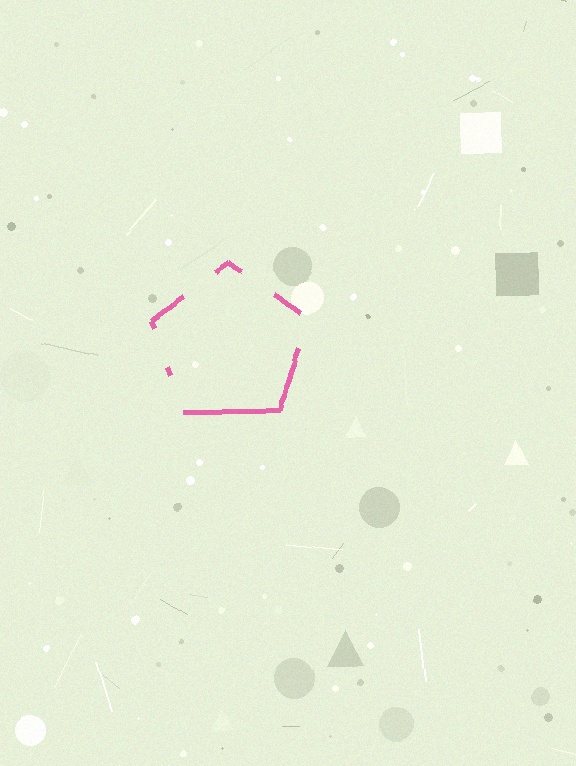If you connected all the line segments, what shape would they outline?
They would outline a pentagon.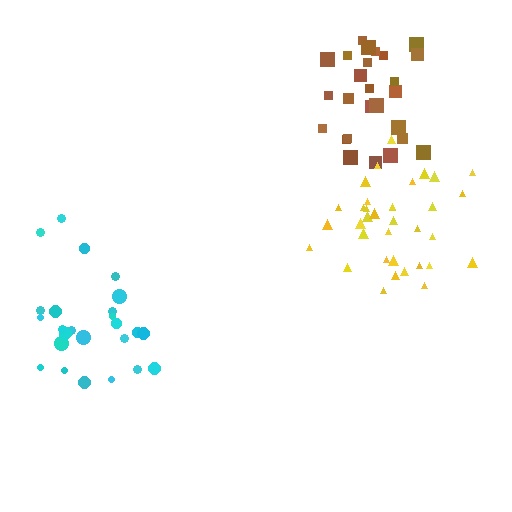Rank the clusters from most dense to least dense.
yellow, brown, cyan.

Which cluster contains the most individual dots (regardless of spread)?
Yellow (35).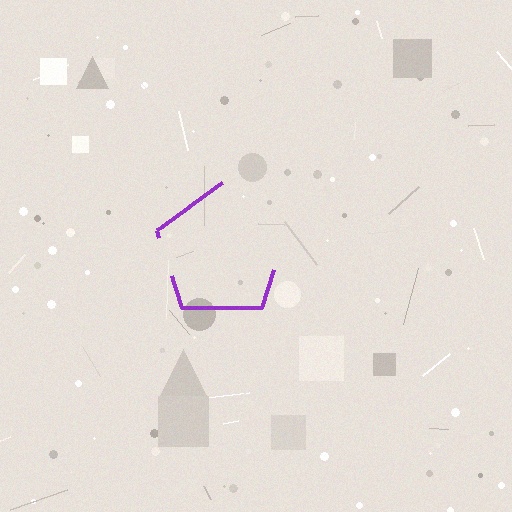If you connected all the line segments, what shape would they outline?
They would outline a pentagon.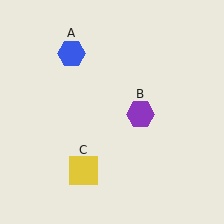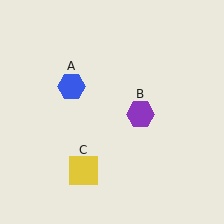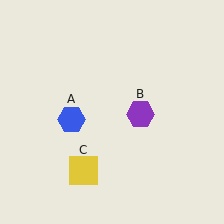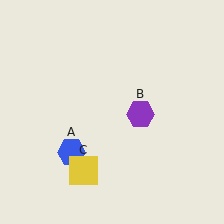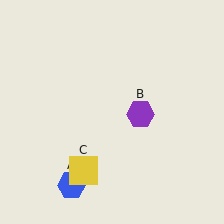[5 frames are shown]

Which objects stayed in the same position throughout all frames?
Purple hexagon (object B) and yellow square (object C) remained stationary.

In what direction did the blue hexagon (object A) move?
The blue hexagon (object A) moved down.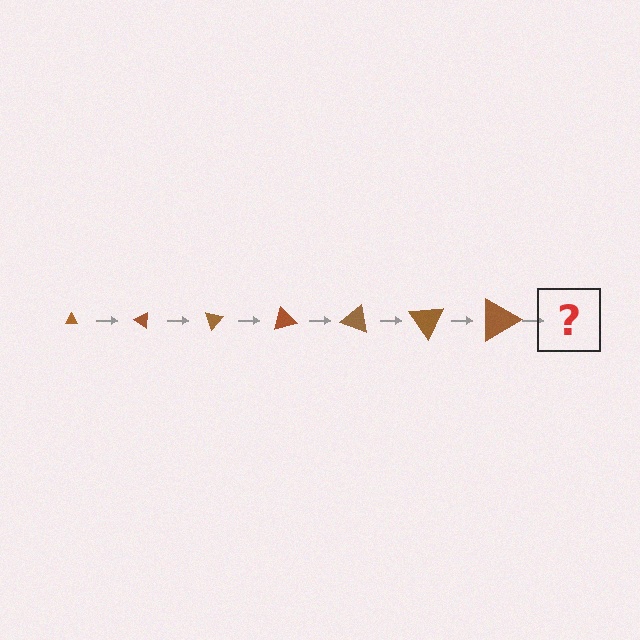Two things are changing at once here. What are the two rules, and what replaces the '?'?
The two rules are that the triangle grows larger each step and it rotates 35 degrees each step. The '?' should be a triangle, larger than the previous one and rotated 245 degrees from the start.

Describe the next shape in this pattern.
It should be a triangle, larger than the previous one and rotated 245 degrees from the start.